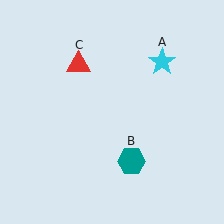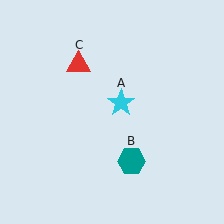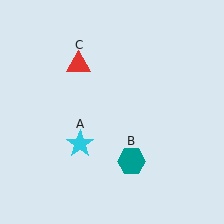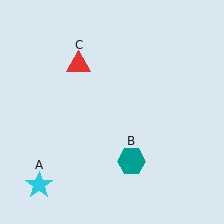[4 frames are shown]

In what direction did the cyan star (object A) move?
The cyan star (object A) moved down and to the left.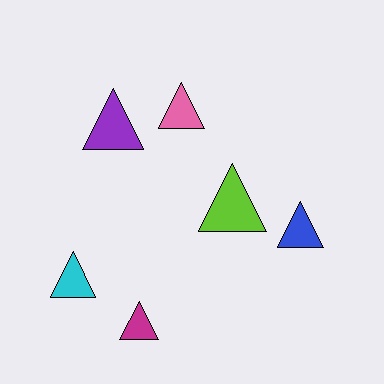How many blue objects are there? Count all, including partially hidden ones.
There is 1 blue object.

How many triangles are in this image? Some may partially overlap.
There are 6 triangles.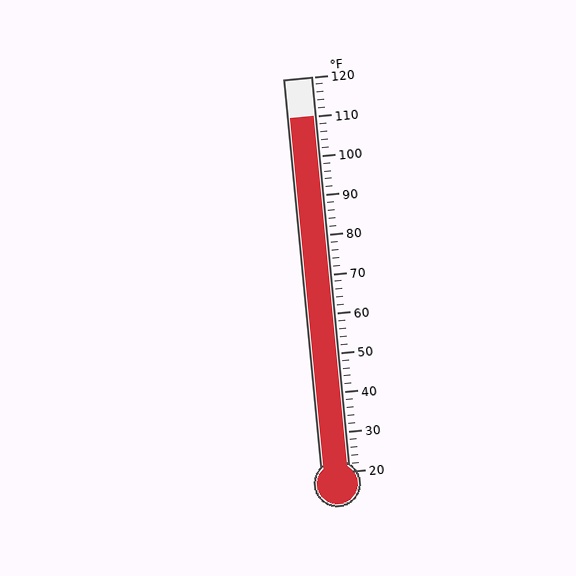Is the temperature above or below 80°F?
The temperature is above 80°F.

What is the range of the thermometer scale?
The thermometer scale ranges from 20°F to 120°F.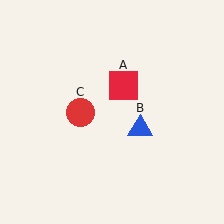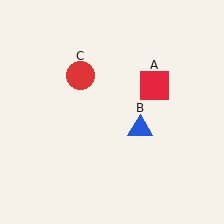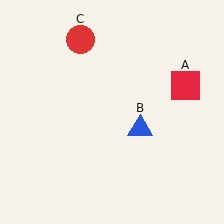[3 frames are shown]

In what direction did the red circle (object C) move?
The red circle (object C) moved up.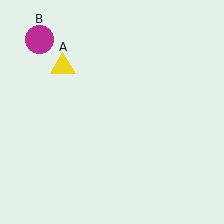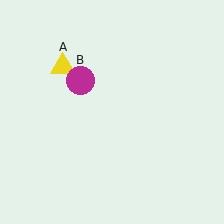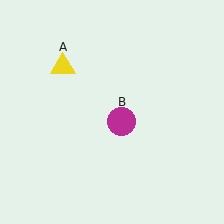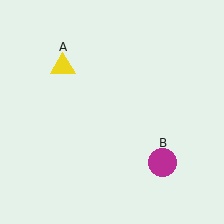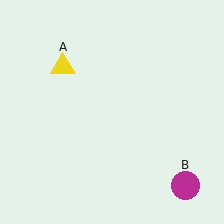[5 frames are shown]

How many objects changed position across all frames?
1 object changed position: magenta circle (object B).